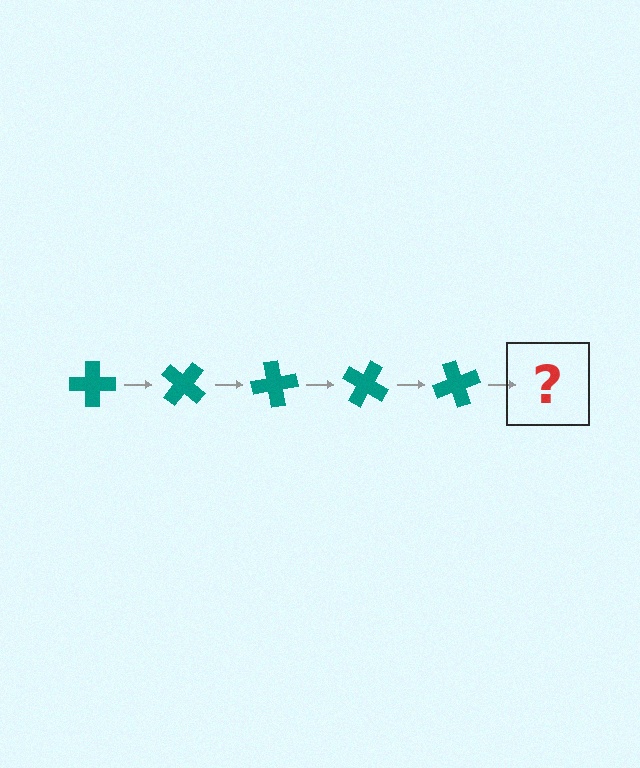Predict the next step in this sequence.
The next step is a teal cross rotated 200 degrees.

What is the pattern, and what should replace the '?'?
The pattern is that the cross rotates 40 degrees each step. The '?' should be a teal cross rotated 200 degrees.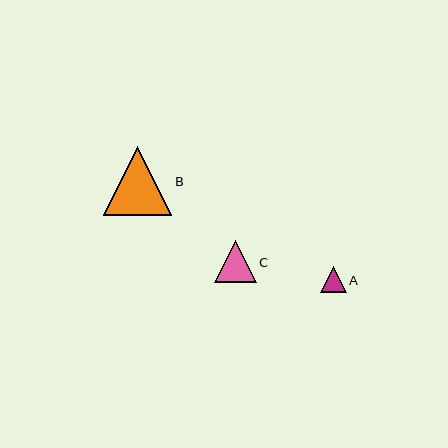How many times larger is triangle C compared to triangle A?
Triangle C is approximately 1.6 times the size of triangle A.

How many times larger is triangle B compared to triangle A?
Triangle B is approximately 2.6 times the size of triangle A.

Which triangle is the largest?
Triangle B is the largest with a size of approximately 69 pixels.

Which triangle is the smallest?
Triangle A is the smallest with a size of approximately 26 pixels.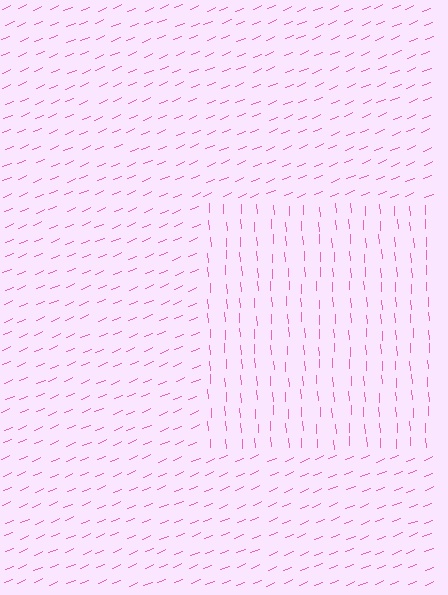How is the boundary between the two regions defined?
The boundary is defined purely by a change in line orientation (approximately 71 degrees difference). All lines are the same color and thickness.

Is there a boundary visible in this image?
Yes, there is a texture boundary formed by a change in line orientation.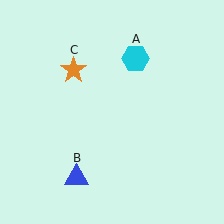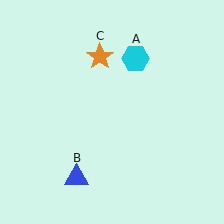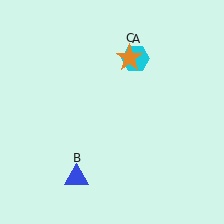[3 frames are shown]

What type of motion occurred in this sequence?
The orange star (object C) rotated clockwise around the center of the scene.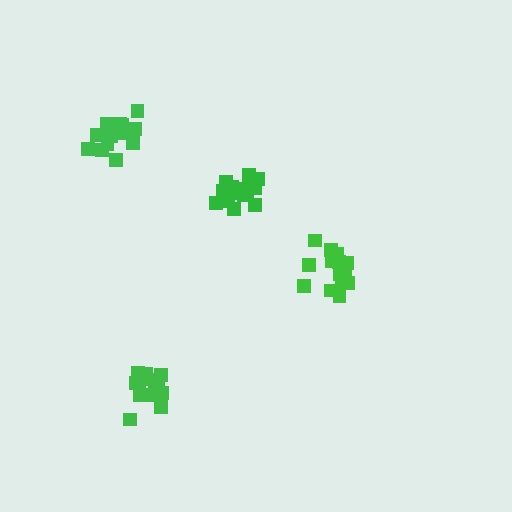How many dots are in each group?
Group 1: 16 dots, Group 2: 14 dots, Group 3: 14 dots, Group 4: 14 dots (58 total).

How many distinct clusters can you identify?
There are 4 distinct clusters.